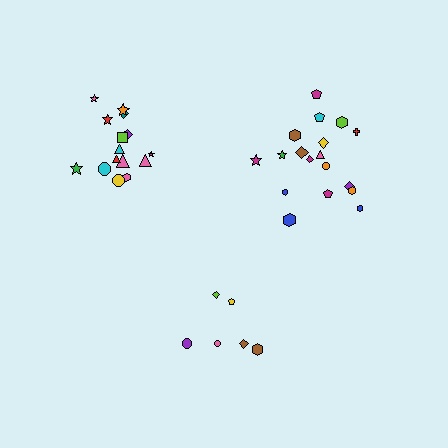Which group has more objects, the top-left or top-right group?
The top-right group.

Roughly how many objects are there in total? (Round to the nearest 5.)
Roughly 40 objects in total.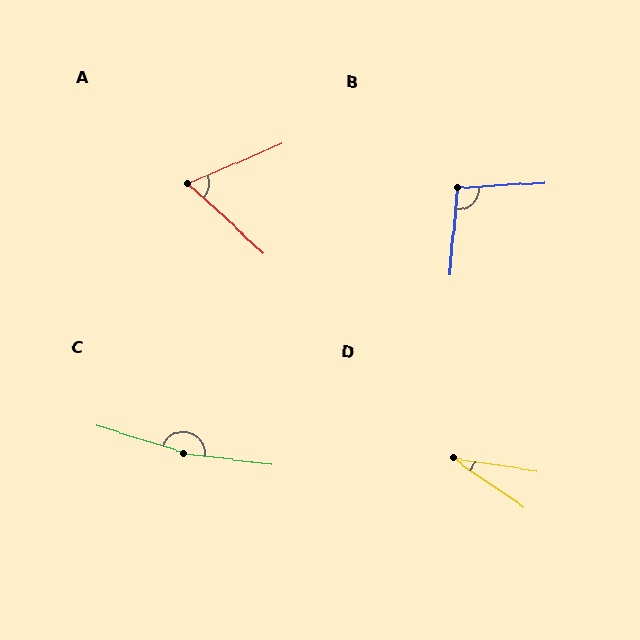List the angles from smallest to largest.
D (27°), A (66°), B (98°), C (169°).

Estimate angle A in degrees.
Approximately 66 degrees.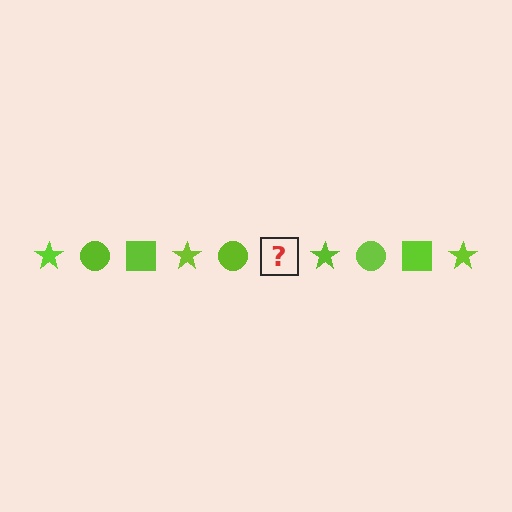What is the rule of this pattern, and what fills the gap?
The rule is that the pattern cycles through star, circle, square shapes in lime. The gap should be filled with a lime square.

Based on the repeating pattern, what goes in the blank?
The blank should be a lime square.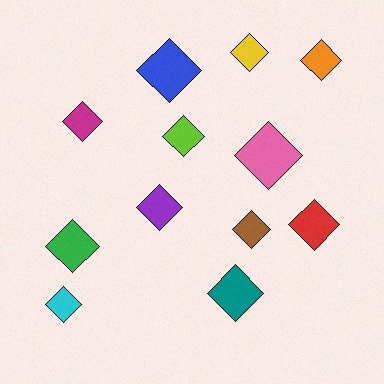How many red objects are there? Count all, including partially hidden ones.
There is 1 red object.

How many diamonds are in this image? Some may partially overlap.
There are 12 diamonds.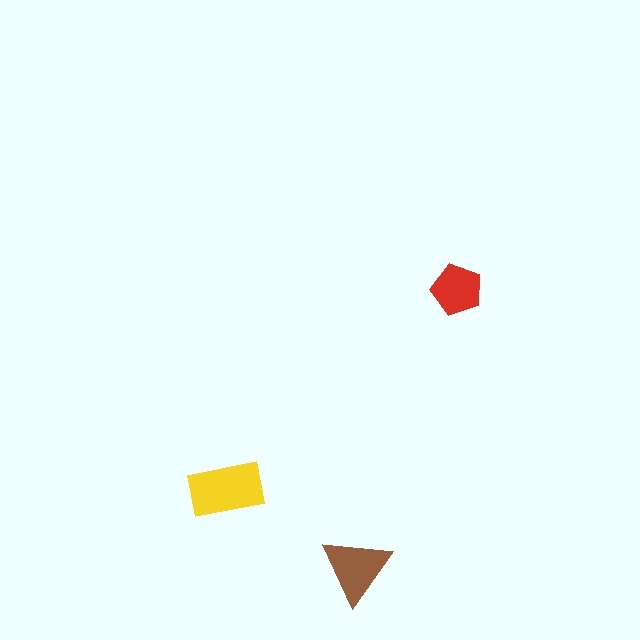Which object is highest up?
The red pentagon is topmost.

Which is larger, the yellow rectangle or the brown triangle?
The yellow rectangle.